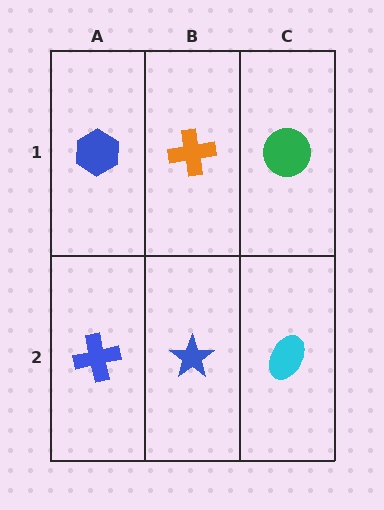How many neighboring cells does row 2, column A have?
2.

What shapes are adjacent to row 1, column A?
A blue cross (row 2, column A), an orange cross (row 1, column B).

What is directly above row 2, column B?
An orange cross.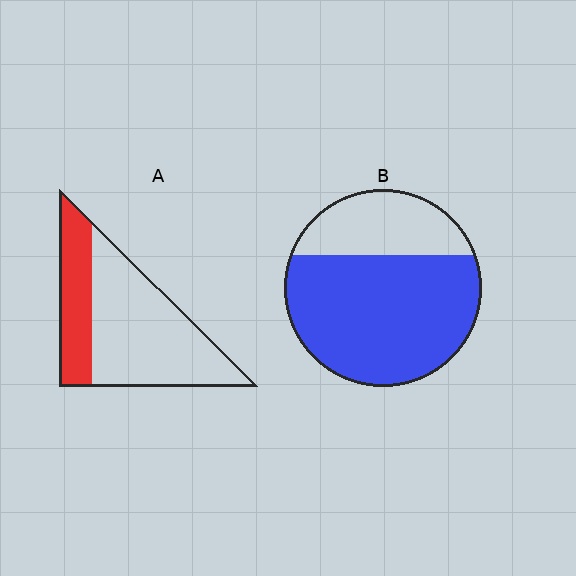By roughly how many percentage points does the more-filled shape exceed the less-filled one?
By roughly 40 percentage points (B over A).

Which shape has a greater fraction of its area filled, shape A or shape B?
Shape B.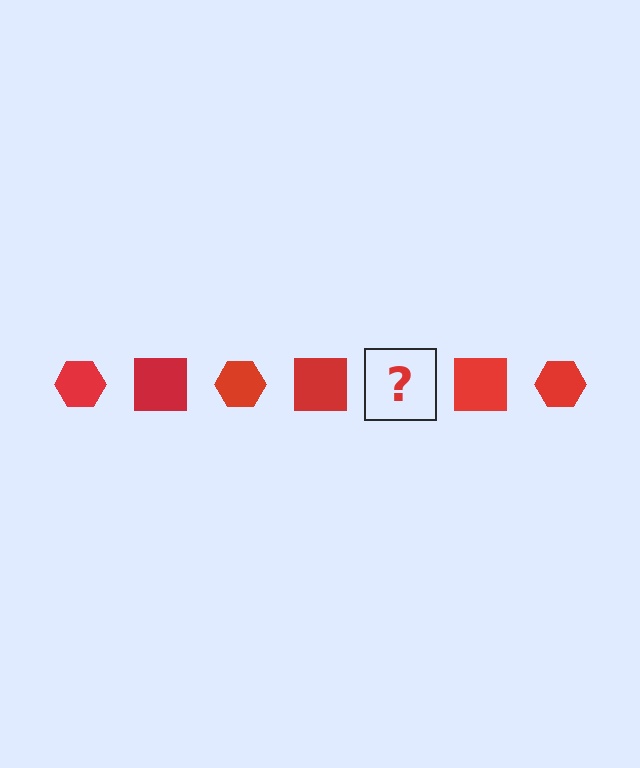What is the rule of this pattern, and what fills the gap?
The rule is that the pattern cycles through hexagon, square shapes in red. The gap should be filled with a red hexagon.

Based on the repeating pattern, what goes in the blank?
The blank should be a red hexagon.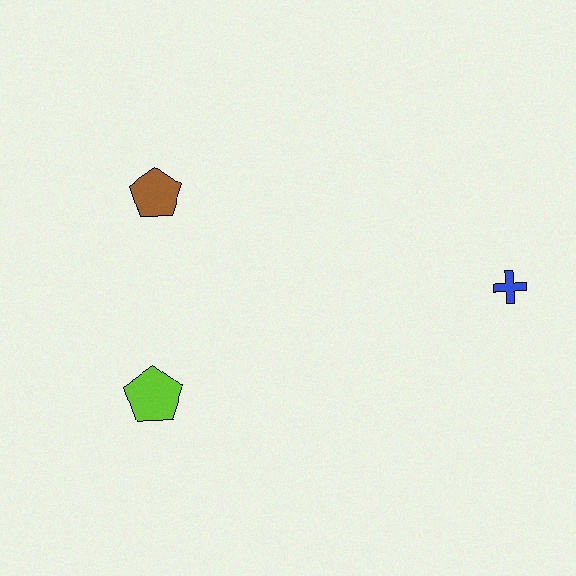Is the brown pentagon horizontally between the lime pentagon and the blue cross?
Yes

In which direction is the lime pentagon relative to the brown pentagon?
The lime pentagon is below the brown pentagon.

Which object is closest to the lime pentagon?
The brown pentagon is closest to the lime pentagon.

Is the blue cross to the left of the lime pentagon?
No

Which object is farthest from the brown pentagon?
The blue cross is farthest from the brown pentagon.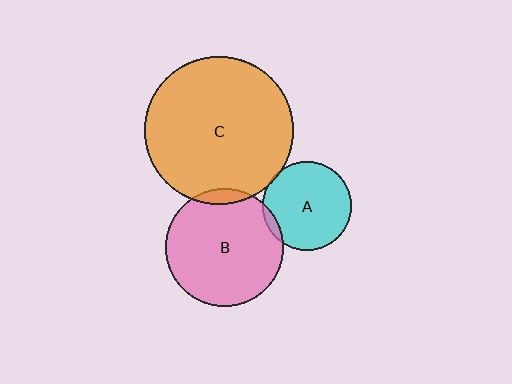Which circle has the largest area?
Circle C (orange).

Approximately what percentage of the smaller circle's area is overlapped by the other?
Approximately 5%.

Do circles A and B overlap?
Yes.